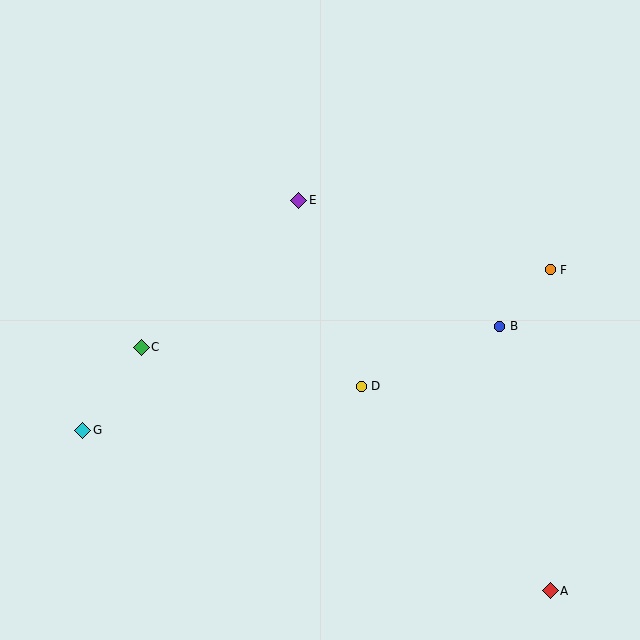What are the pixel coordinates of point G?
Point G is at (83, 430).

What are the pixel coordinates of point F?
Point F is at (550, 270).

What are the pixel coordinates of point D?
Point D is at (361, 386).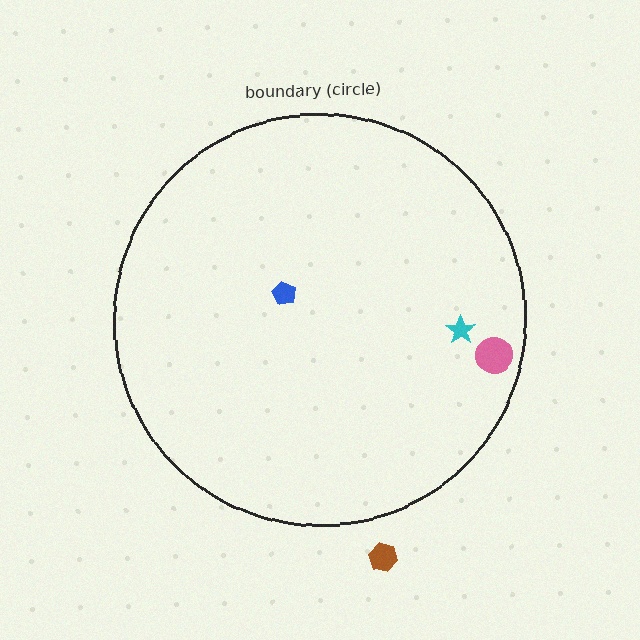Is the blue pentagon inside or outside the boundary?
Inside.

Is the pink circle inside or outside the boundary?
Inside.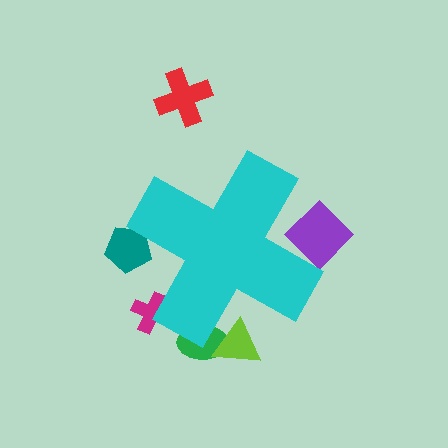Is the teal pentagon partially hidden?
Yes, the teal pentagon is partially hidden behind the cyan cross.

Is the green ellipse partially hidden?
Yes, the green ellipse is partially hidden behind the cyan cross.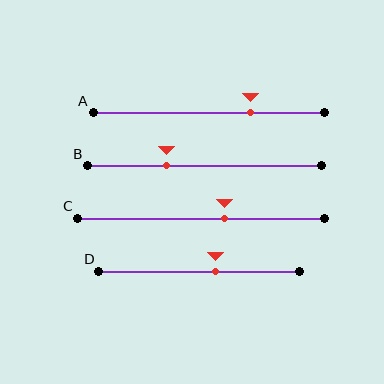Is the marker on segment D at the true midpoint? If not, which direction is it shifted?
No, the marker on segment D is shifted to the right by about 8% of the segment length.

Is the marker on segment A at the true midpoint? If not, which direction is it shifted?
No, the marker on segment A is shifted to the right by about 18% of the segment length.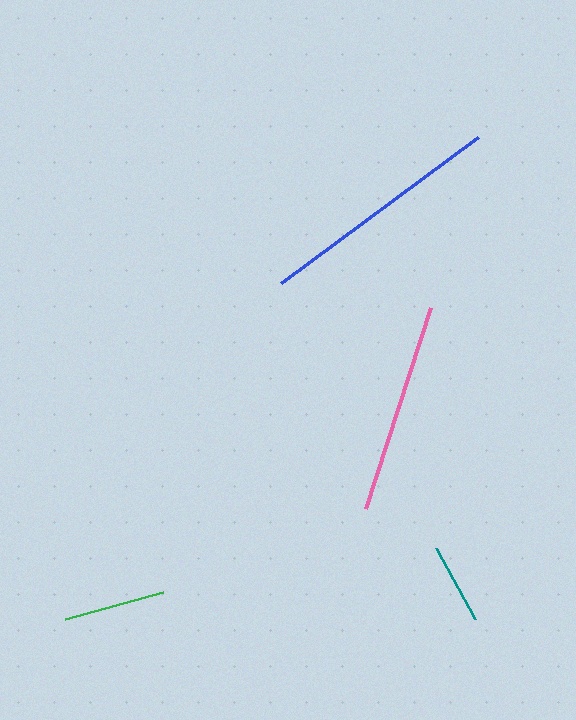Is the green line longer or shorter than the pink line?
The pink line is longer than the green line.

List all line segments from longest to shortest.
From longest to shortest: blue, pink, green, teal.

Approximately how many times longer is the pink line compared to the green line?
The pink line is approximately 2.1 times the length of the green line.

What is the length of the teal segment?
The teal segment is approximately 81 pixels long.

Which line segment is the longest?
The blue line is the longest at approximately 245 pixels.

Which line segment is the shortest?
The teal line is the shortest at approximately 81 pixels.